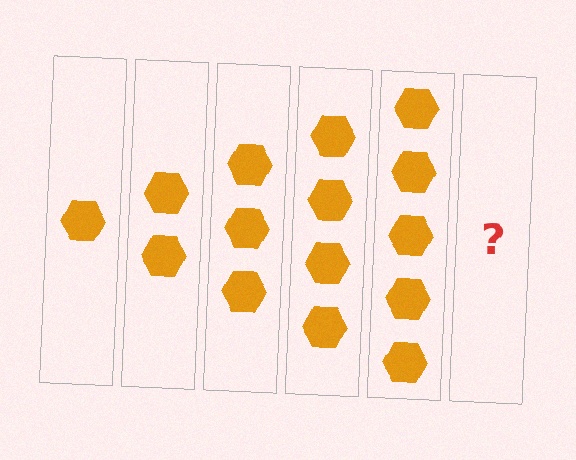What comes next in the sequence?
The next element should be 6 hexagons.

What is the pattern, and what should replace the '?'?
The pattern is that each step adds one more hexagon. The '?' should be 6 hexagons.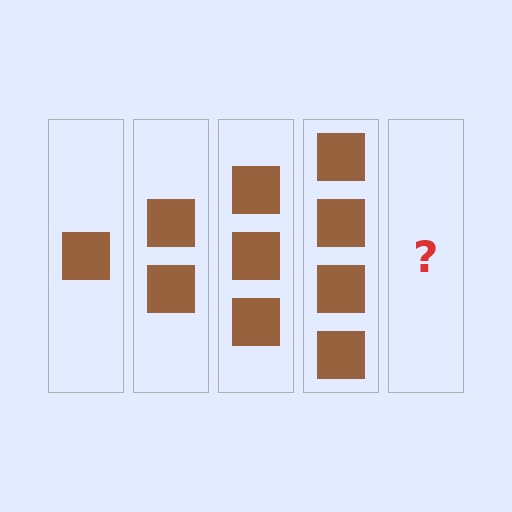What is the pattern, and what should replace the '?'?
The pattern is that each step adds one more square. The '?' should be 5 squares.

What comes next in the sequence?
The next element should be 5 squares.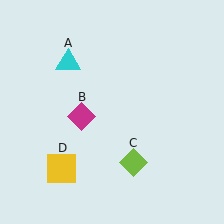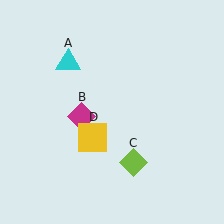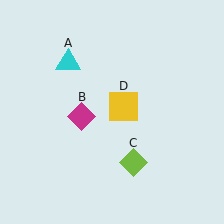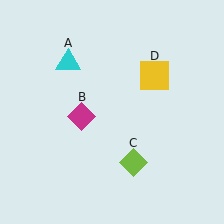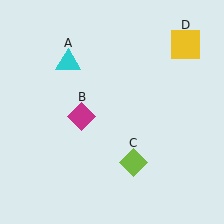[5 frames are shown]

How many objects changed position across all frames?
1 object changed position: yellow square (object D).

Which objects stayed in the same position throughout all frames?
Cyan triangle (object A) and magenta diamond (object B) and lime diamond (object C) remained stationary.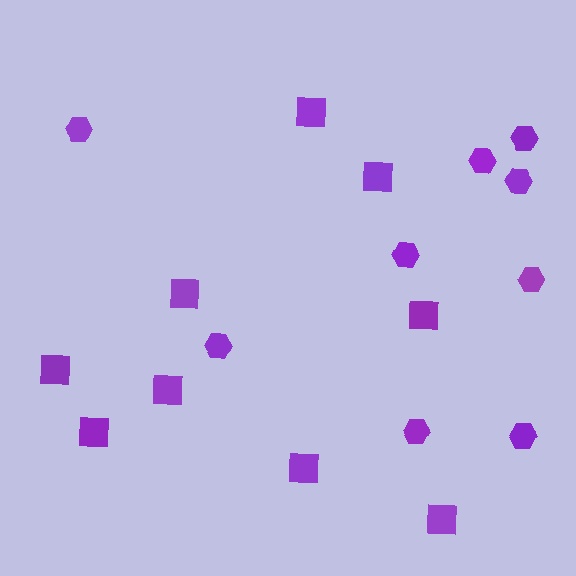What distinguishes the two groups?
There are 2 groups: one group of squares (9) and one group of hexagons (9).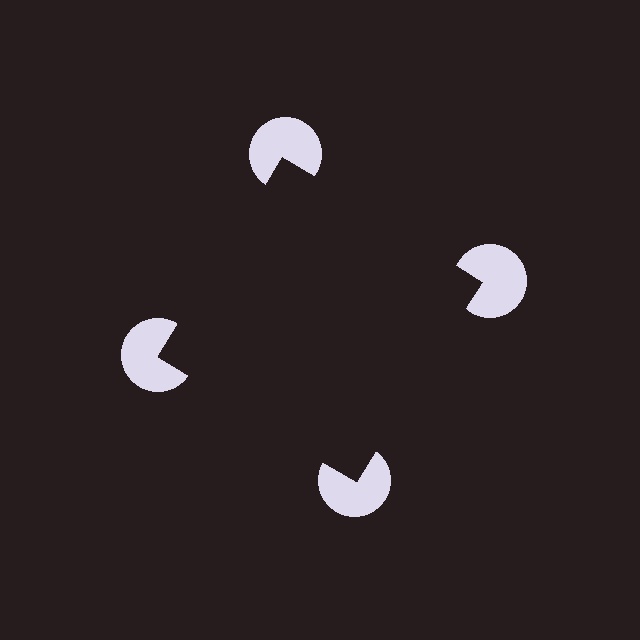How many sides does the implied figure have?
4 sides.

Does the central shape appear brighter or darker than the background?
It typically appears slightly darker than the background, even though no actual brightness change is drawn.